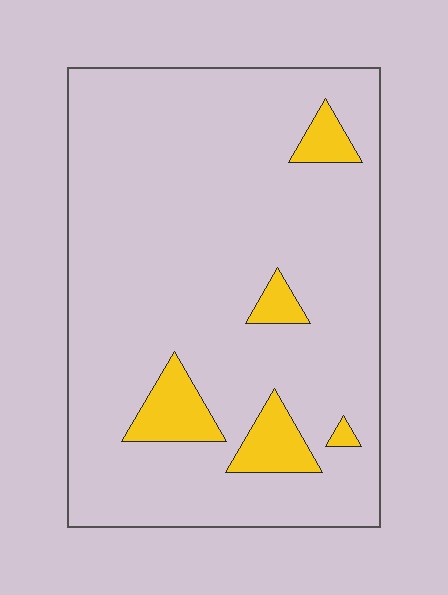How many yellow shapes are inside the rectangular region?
5.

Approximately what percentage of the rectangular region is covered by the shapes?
Approximately 10%.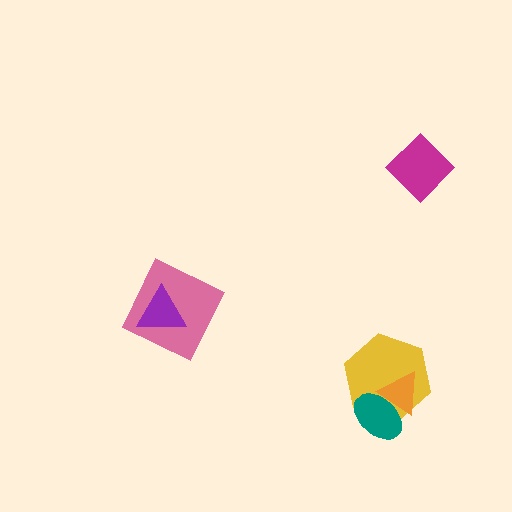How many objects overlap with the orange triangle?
2 objects overlap with the orange triangle.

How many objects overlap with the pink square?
1 object overlaps with the pink square.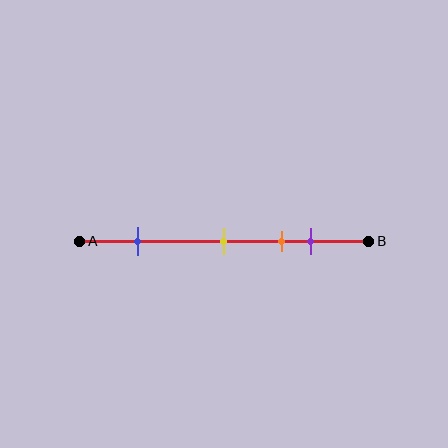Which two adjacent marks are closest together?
The orange and purple marks are the closest adjacent pair.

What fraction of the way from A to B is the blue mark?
The blue mark is approximately 20% (0.2) of the way from A to B.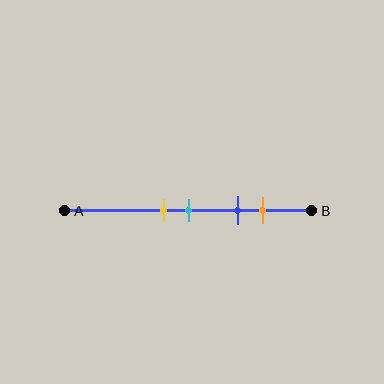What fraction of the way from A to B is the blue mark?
The blue mark is approximately 70% (0.7) of the way from A to B.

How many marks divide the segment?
There are 4 marks dividing the segment.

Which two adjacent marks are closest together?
The yellow and cyan marks are the closest adjacent pair.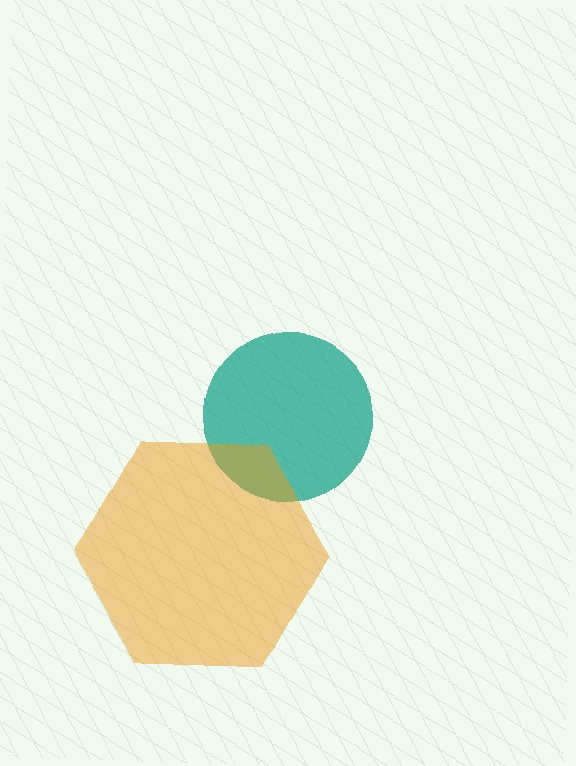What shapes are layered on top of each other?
The layered shapes are: a teal circle, an orange hexagon.